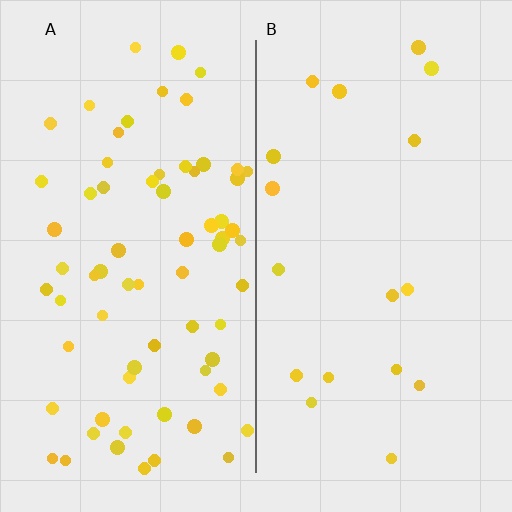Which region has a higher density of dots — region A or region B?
A (the left).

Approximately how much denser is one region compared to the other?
Approximately 4.0× — region A over region B.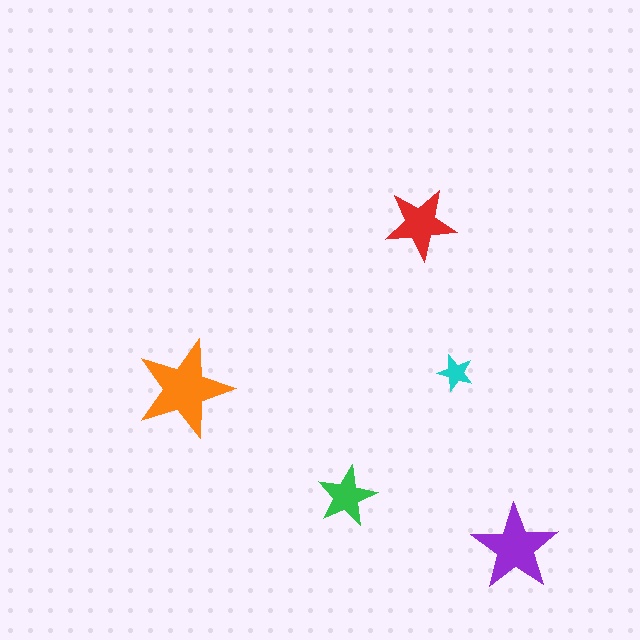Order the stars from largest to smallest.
the orange one, the purple one, the red one, the green one, the cyan one.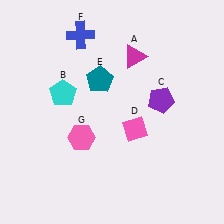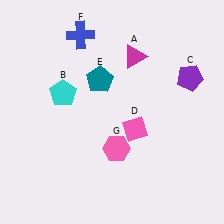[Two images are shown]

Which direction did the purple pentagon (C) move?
The purple pentagon (C) moved right.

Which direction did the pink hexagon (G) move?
The pink hexagon (G) moved right.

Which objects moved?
The objects that moved are: the purple pentagon (C), the pink hexagon (G).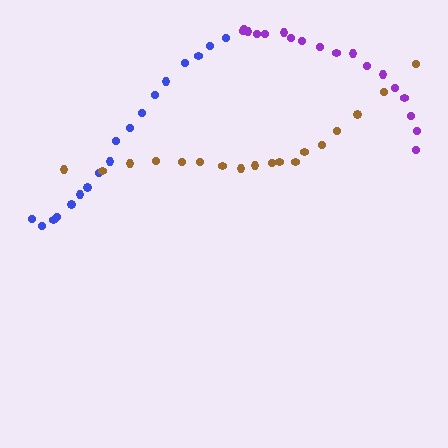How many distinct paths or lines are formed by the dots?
There are 3 distinct paths.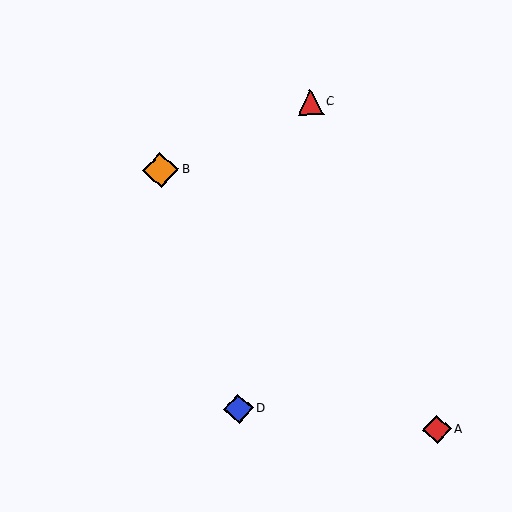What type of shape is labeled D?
Shape D is a blue diamond.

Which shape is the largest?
The orange diamond (labeled B) is the largest.